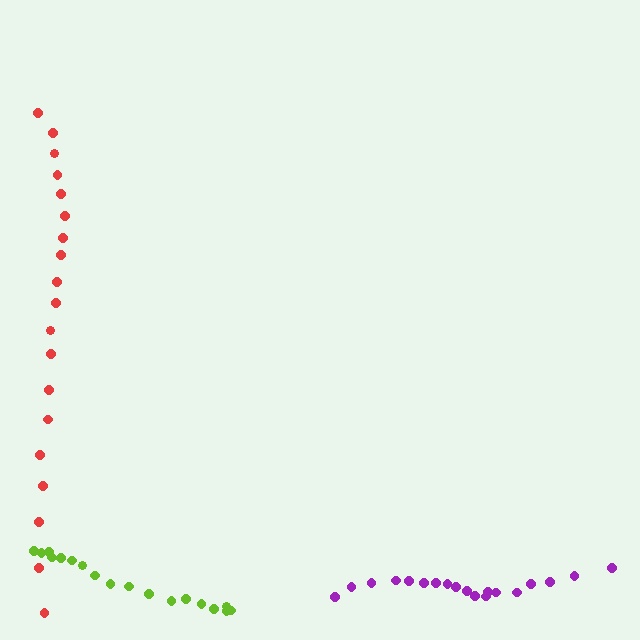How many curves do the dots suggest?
There are 3 distinct paths.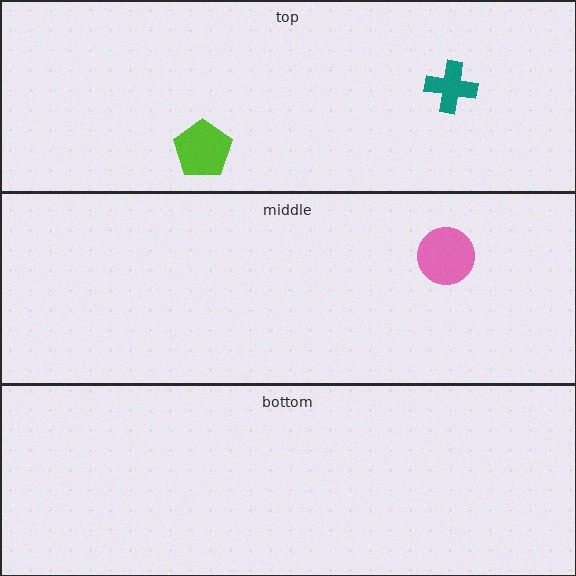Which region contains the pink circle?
The middle region.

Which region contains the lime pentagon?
The top region.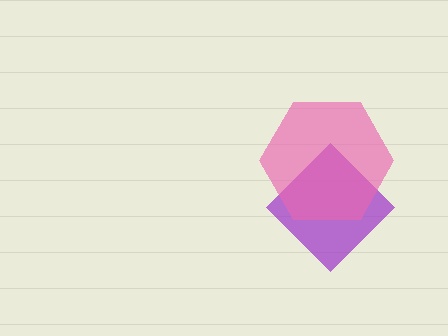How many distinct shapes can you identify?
There are 2 distinct shapes: a purple diamond, a pink hexagon.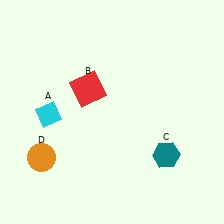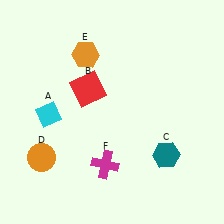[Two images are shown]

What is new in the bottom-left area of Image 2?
A magenta cross (F) was added in the bottom-left area of Image 2.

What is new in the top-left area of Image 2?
An orange hexagon (E) was added in the top-left area of Image 2.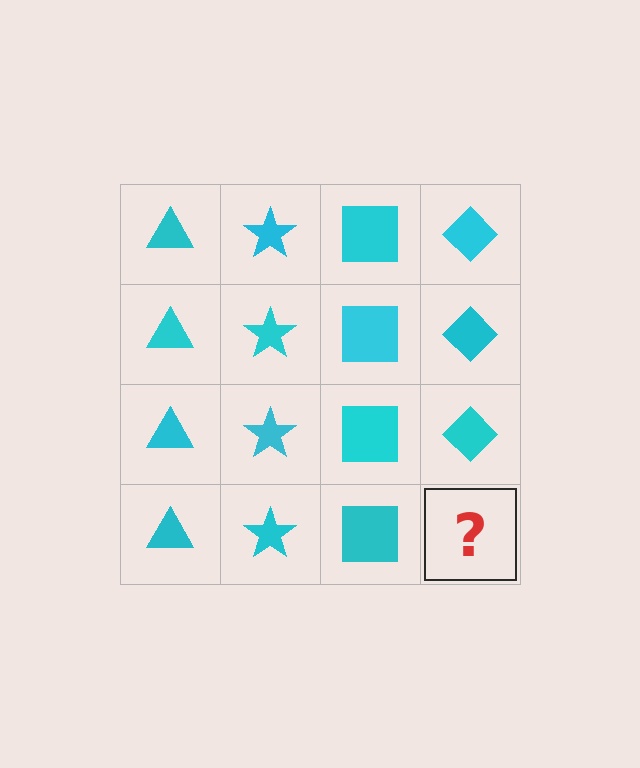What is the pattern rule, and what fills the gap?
The rule is that each column has a consistent shape. The gap should be filled with a cyan diamond.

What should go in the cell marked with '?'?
The missing cell should contain a cyan diamond.